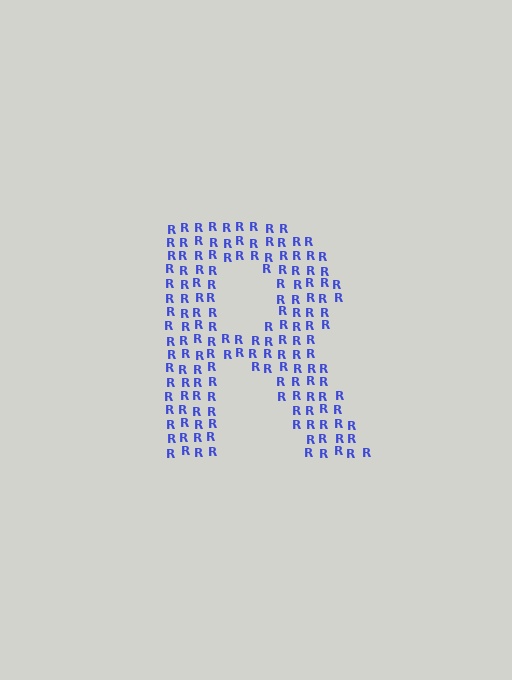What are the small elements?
The small elements are letter R's.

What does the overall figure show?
The overall figure shows the letter R.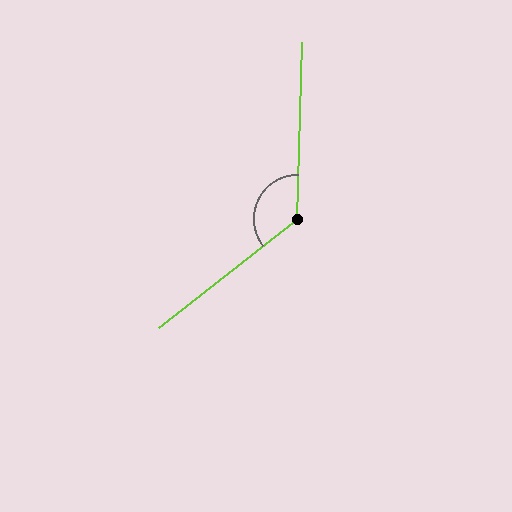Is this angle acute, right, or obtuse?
It is obtuse.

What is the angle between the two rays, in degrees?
Approximately 130 degrees.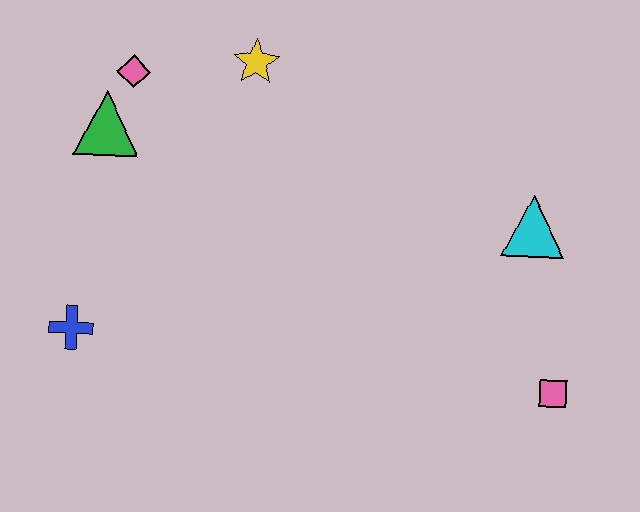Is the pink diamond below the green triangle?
No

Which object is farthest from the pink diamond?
The pink square is farthest from the pink diamond.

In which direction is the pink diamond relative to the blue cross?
The pink diamond is above the blue cross.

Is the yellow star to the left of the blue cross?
No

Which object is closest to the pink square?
The cyan triangle is closest to the pink square.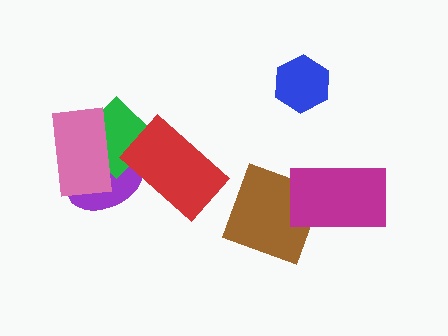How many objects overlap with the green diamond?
3 objects overlap with the green diamond.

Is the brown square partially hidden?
Yes, it is partially covered by another shape.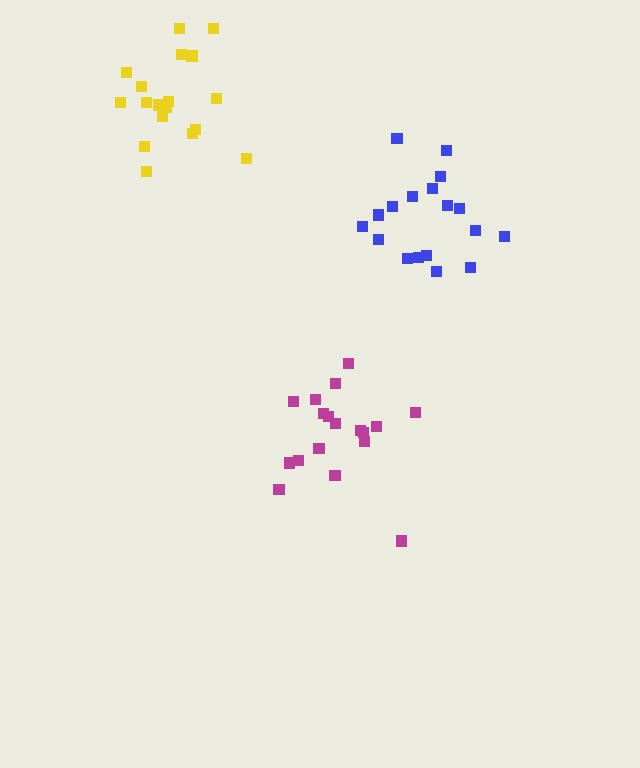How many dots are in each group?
Group 1: 18 dots, Group 2: 18 dots, Group 3: 18 dots (54 total).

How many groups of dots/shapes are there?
There are 3 groups.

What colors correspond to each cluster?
The clusters are colored: yellow, blue, magenta.